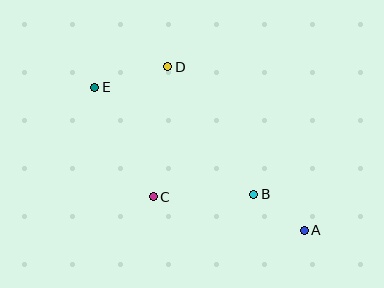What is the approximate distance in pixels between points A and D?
The distance between A and D is approximately 213 pixels.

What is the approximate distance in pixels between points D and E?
The distance between D and E is approximately 76 pixels.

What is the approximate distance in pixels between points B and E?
The distance between B and E is approximately 192 pixels.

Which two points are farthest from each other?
Points A and E are farthest from each other.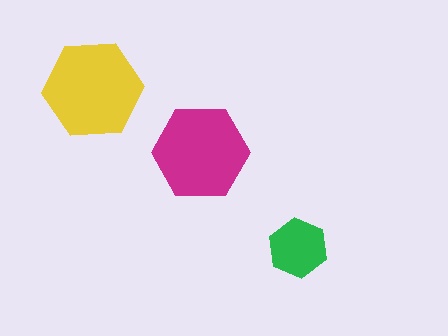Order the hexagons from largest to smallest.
the yellow one, the magenta one, the green one.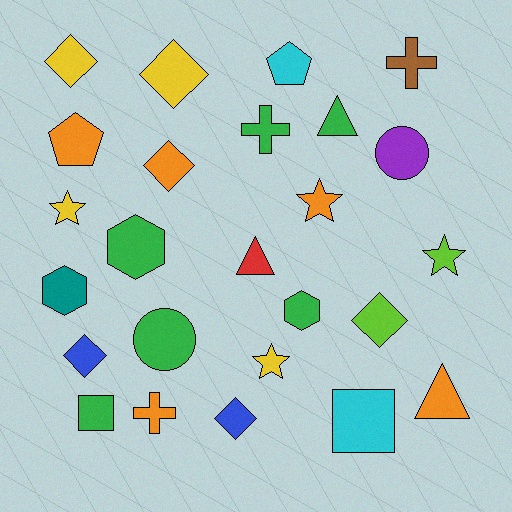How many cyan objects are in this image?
There are 2 cyan objects.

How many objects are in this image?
There are 25 objects.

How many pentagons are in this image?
There are 2 pentagons.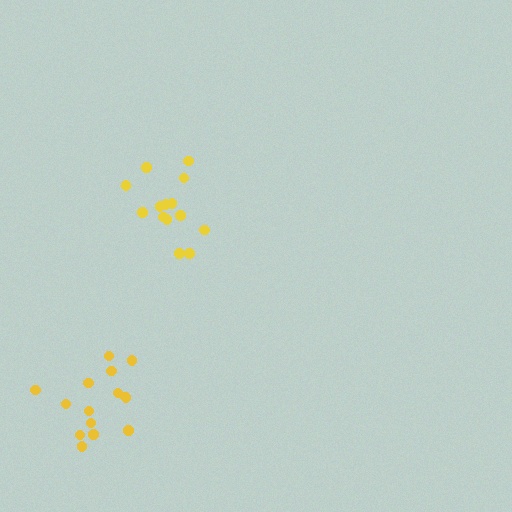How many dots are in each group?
Group 1: 14 dots, Group 2: 15 dots (29 total).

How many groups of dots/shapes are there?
There are 2 groups.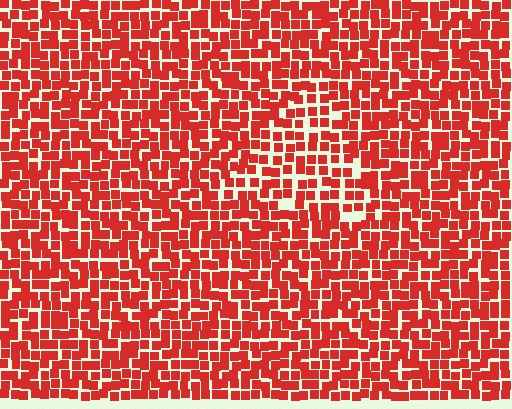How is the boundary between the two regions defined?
The boundary is defined by a change in element density (approximately 1.4x ratio). All elements are the same color, size, and shape.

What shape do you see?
I see a triangle.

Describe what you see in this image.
The image contains small red elements arranged at two different densities. A triangle-shaped region is visible where the elements are less densely packed than the surrounding area.